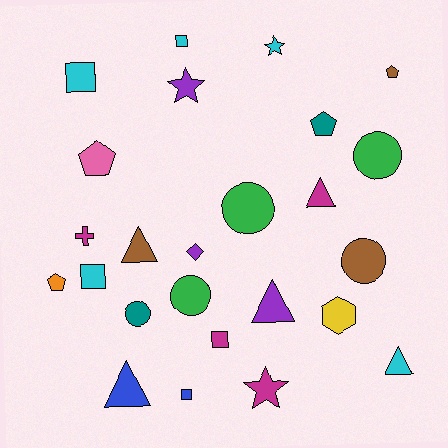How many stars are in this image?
There are 3 stars.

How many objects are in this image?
There are 25 objects.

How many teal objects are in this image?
There are 2 teal objects.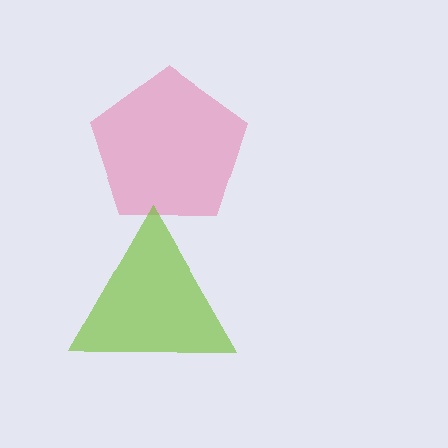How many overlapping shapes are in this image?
There are 2 overlapping shapes in the image.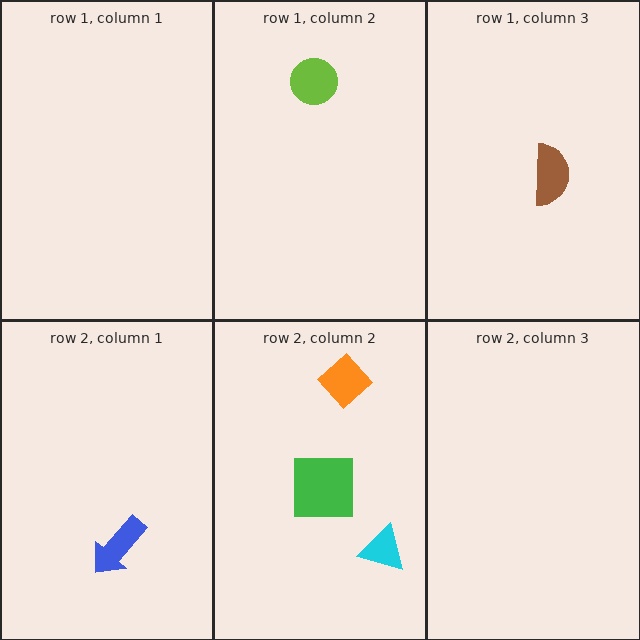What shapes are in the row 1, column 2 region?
The lime circle.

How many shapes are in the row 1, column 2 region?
1.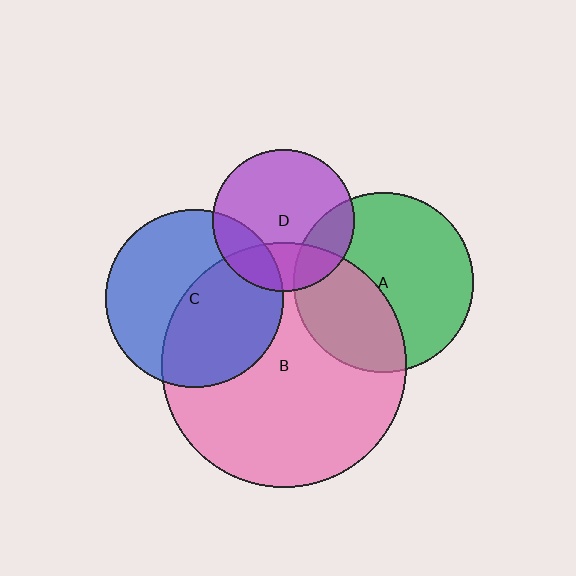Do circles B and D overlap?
Yes.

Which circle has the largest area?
Circle B (pink).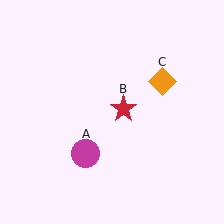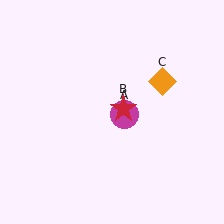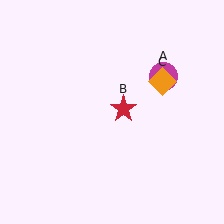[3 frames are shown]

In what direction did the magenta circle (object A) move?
The magenta circle (object A) moved up and to the right.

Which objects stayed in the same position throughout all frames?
Red star (object B) and orange diamond (object C) remained stationary.